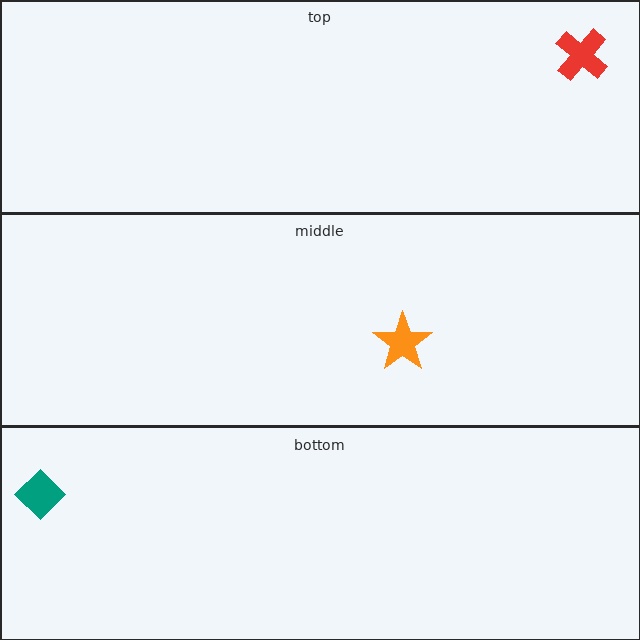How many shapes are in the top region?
1.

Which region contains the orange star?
The middle region.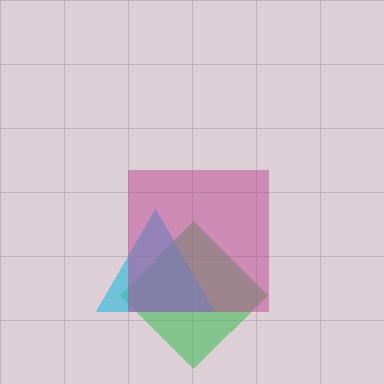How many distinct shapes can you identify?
There are 3 distinct shapes: a green diamond, a cyan triangle, a magenta square.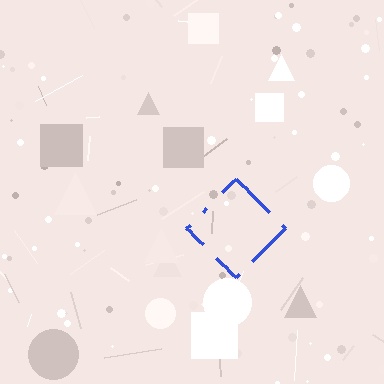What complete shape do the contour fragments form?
The contour fragments form a diamond.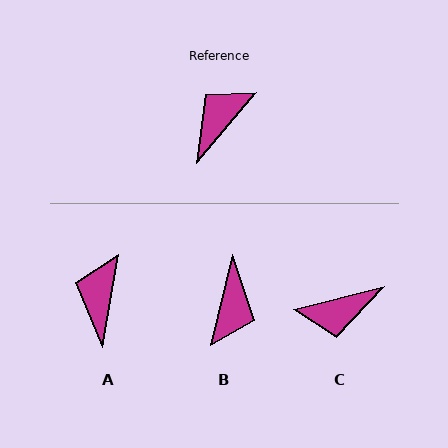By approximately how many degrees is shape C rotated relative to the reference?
Approximately 144 degrees counter-clockwise.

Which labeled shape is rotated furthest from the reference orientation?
B, about 153 degrees away.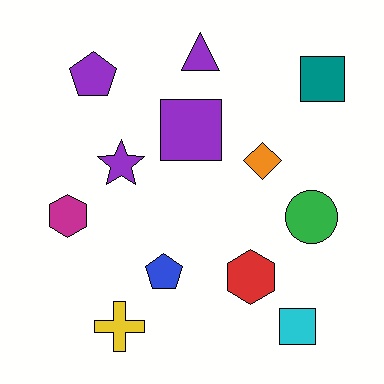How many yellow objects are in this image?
There is 1 yellow object.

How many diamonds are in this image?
There is 1 diamond.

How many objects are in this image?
There are 12 objects.